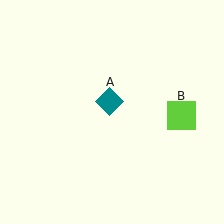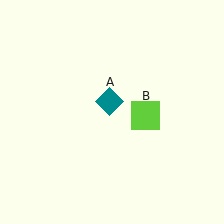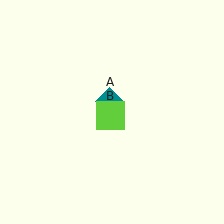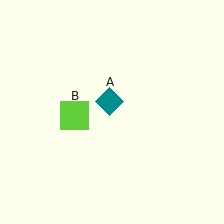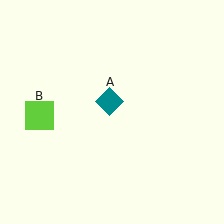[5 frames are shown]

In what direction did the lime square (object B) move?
The lime square (object B) moved left.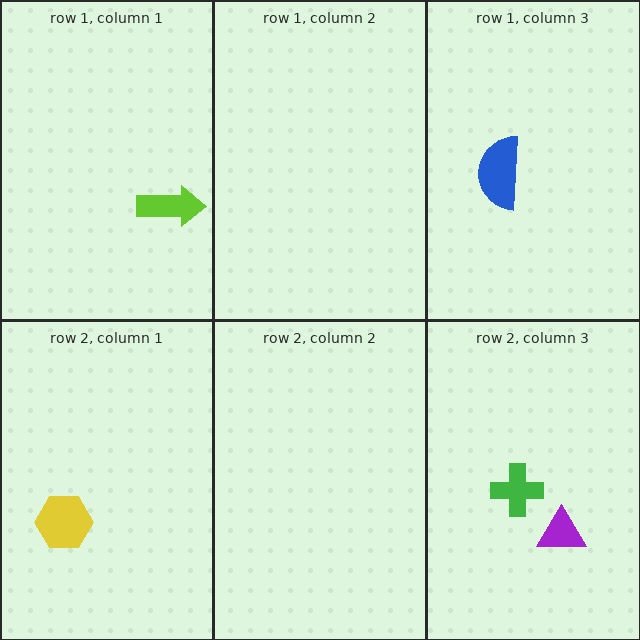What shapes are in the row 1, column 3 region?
The blue semicircle.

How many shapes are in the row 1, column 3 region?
1.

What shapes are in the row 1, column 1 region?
The lime arrow.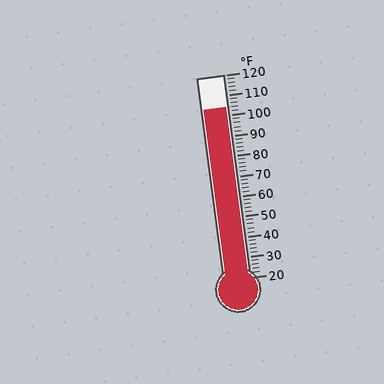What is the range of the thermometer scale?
The thermometer scale ranges from 20°F to 120°F.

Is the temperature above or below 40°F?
The temperature is above 40°F.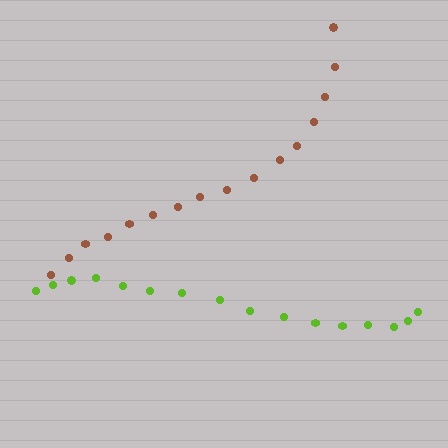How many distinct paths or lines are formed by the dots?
There are 2 distinct paths.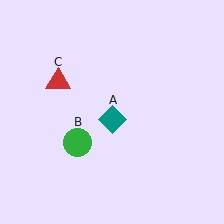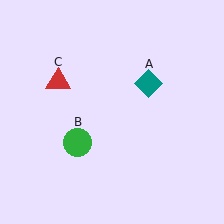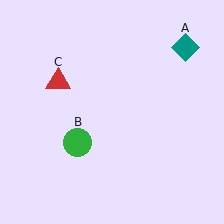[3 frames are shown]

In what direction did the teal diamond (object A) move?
The teal diamond (object A) moved up and to the right.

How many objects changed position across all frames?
1 object changed position: teal diamond (object A).